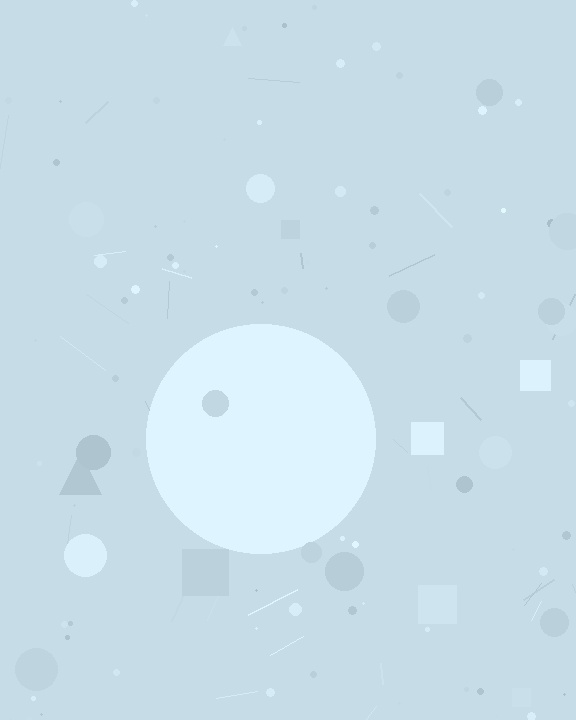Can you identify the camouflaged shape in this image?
The camouflaged shape is a circle.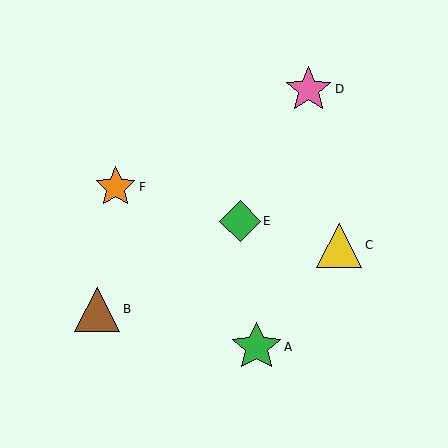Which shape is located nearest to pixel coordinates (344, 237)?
The yellow triangle (labeled C) at (339, 245) is nearest to that location.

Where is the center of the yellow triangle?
The center of the yellow triangle is at (339, 245).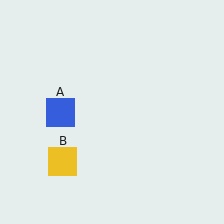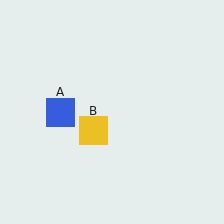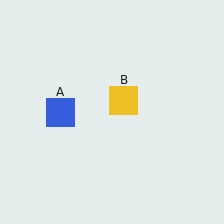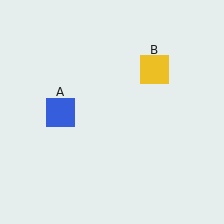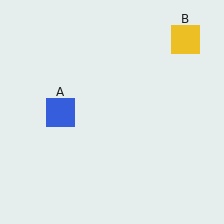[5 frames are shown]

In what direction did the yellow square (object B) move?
The yellow square (object B) moved up and to the right.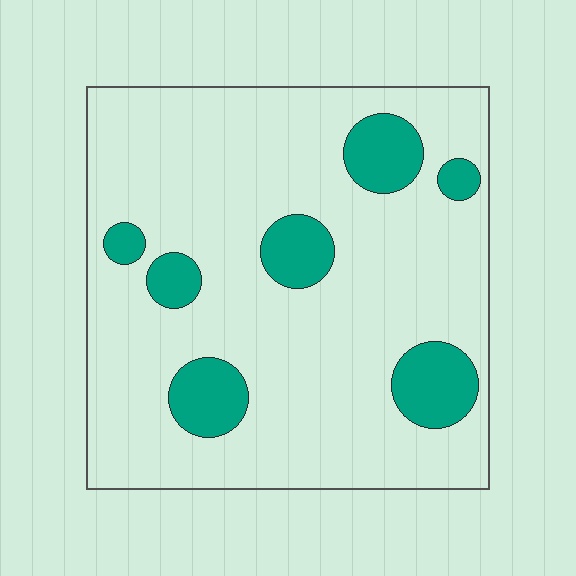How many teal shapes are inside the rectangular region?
7.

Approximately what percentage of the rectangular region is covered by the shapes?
Approximately 15%.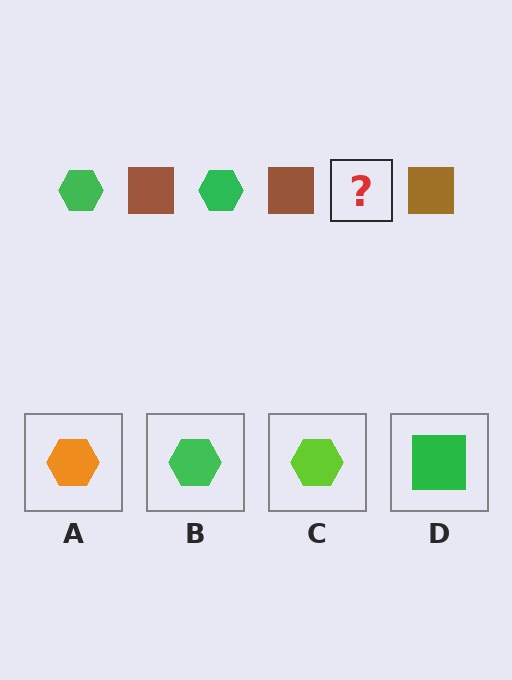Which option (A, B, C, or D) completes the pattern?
B.